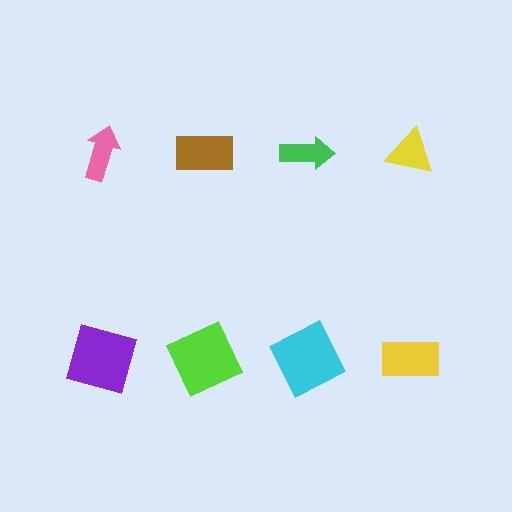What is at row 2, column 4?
A yellow rectangle.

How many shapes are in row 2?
4 shapes.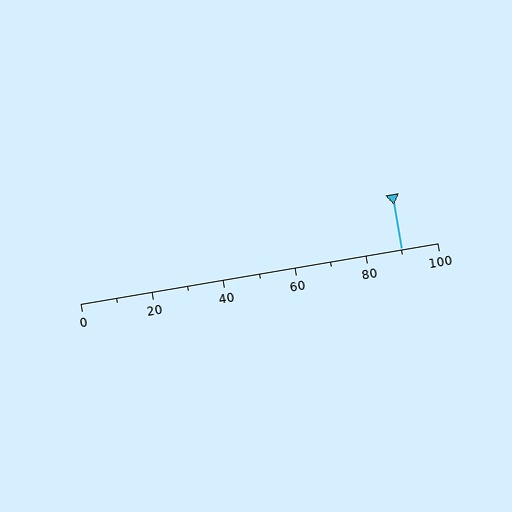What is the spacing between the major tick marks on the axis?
The major ticks are spaced 20 apart.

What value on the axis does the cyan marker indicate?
The marker indicates approximately 90.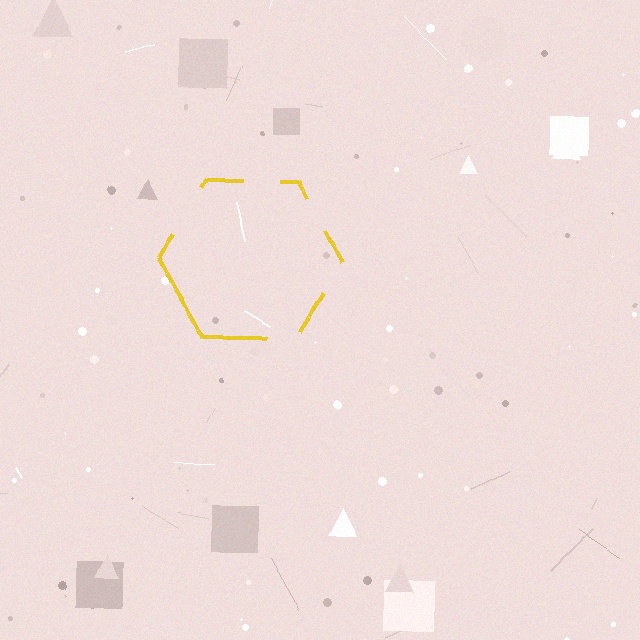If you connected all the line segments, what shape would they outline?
They would outline a hexagon.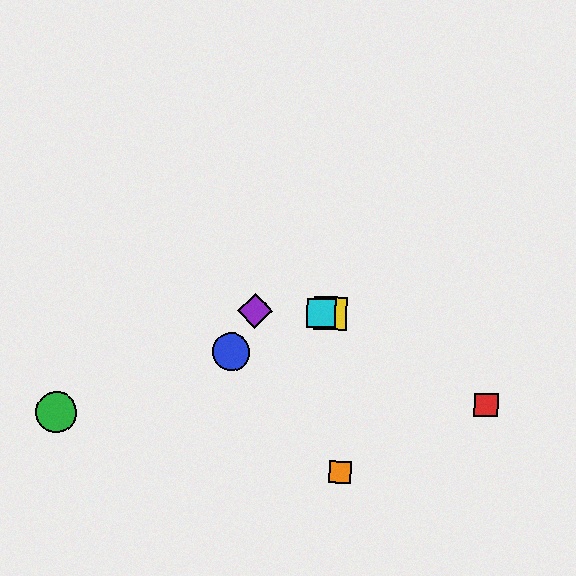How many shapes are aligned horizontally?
3 shapes (the yellow square, the purple diamond, the cyan square) are aligned horizontally.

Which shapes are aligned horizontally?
The yellow square, the purple diamond, the cyan square are aligned horizontally.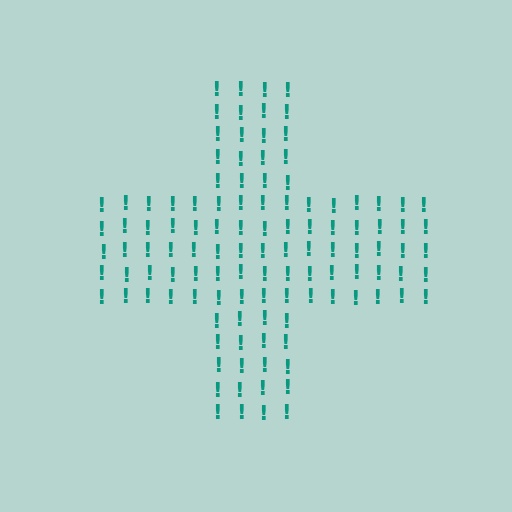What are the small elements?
The small elements are exclamation marks.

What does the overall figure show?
The overall figure shows a cross.